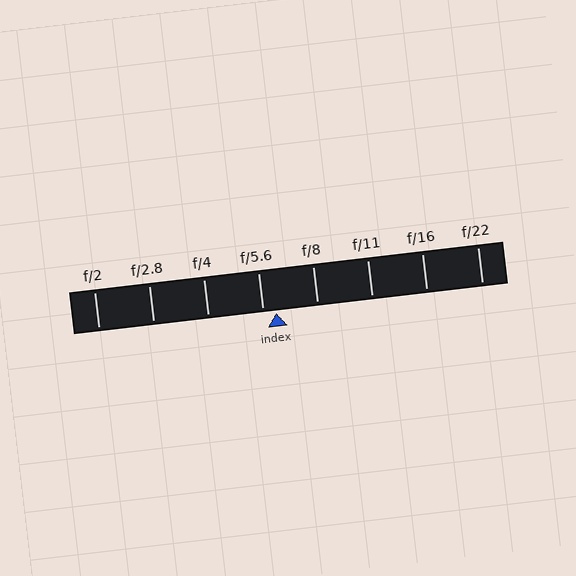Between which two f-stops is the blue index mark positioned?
The index mark is between f/5.6 and f/8.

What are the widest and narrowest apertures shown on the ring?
The widest aperture shown is f/2 and the narrowest is f/22.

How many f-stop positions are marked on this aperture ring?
There are 8 f-stop positions marked.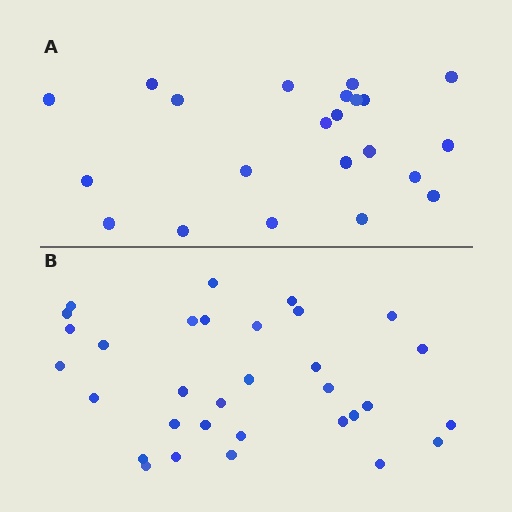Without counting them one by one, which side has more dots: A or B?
Region B (the bottom region) has more dots.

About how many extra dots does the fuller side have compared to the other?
Region B has roughly 10 or so more dots than region A.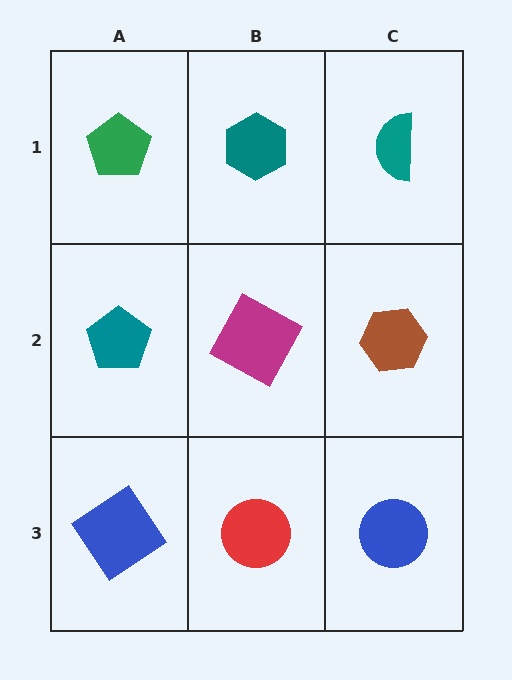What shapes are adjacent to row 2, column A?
A green pentagon (row 1, column A), a blue diamond (row 3, column A), a magenta square (row 2, column B).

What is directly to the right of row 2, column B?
A brown hexagon.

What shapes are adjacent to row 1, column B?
A magenta square (row 2, column B), a green pentagon (row 1, column A), a teal semicircle (row 1, column C).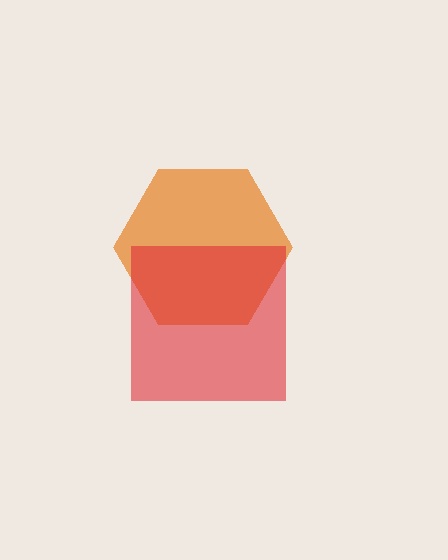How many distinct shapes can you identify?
There are 2 distinct shapes: an orange hexagon, a red square.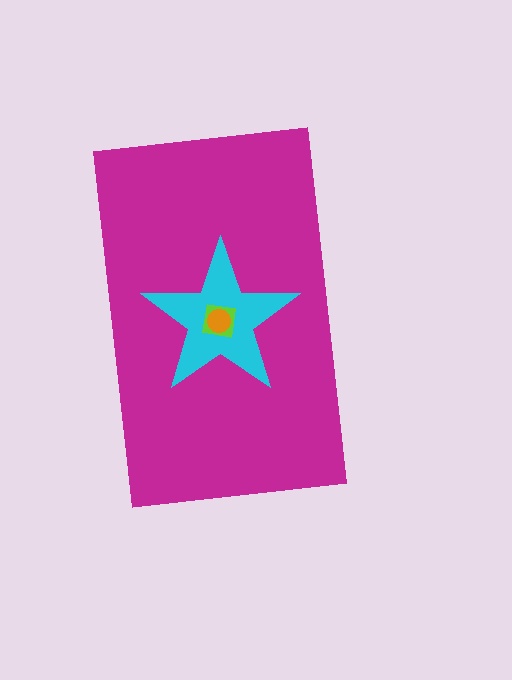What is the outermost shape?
The magenta rectangle.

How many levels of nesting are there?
4.